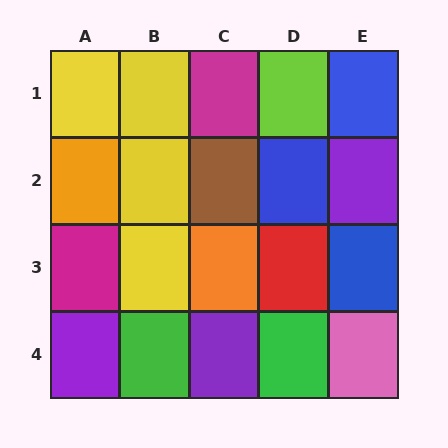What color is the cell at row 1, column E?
Blue.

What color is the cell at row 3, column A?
Magenta.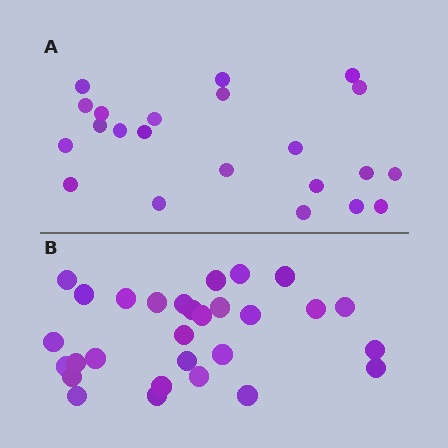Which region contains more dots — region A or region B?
Region B (the bottom region) has more dots.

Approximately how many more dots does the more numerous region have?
Region B has roughly 8 or so more dots than region A.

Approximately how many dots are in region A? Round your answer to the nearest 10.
About 20 dots. (The exact count is 22, which rounds to 20.)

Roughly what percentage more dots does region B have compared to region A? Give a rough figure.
About 30% more.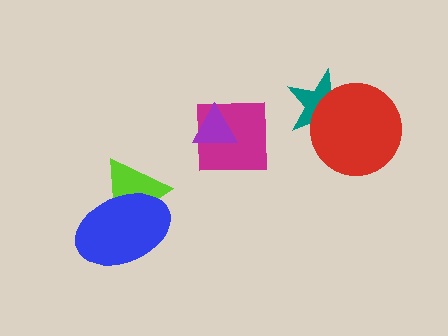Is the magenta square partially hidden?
Yes, it is partially covered by another shape.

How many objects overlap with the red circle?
1 object overlaps with the red circle.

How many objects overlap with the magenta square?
1 object overlaps with the magenta square.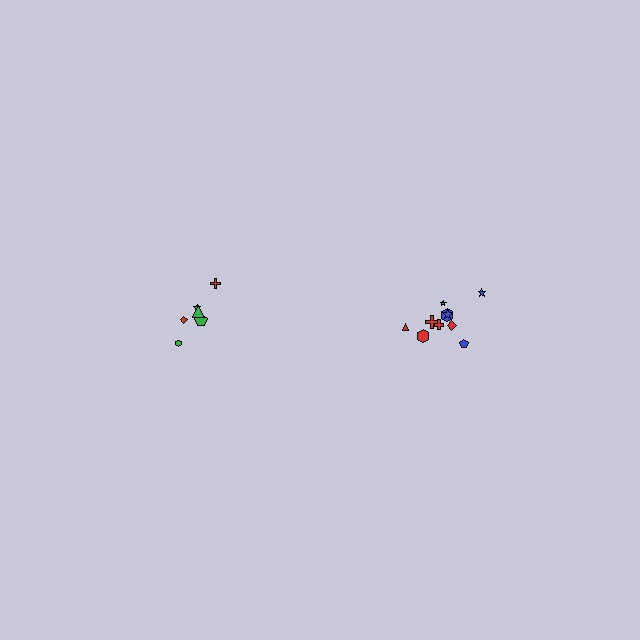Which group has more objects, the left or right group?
The right group.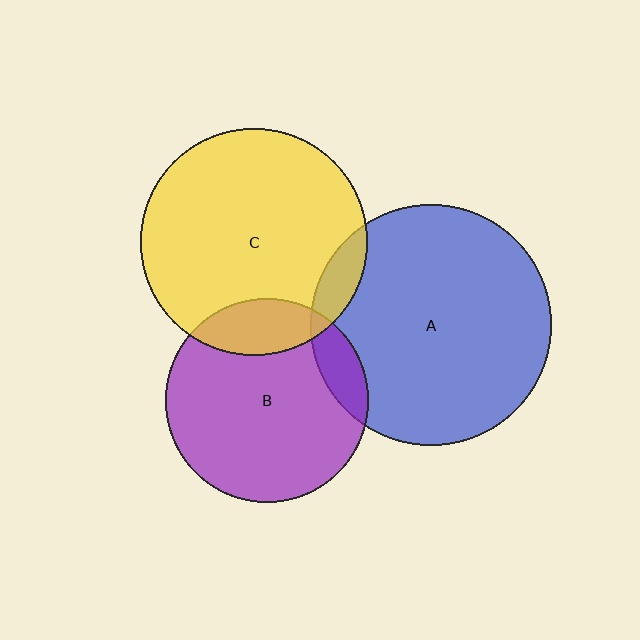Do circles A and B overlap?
Yes.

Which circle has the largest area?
Circle A (blue).